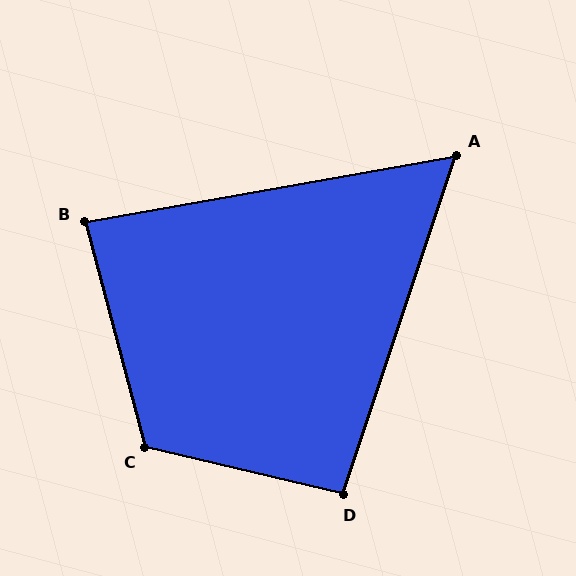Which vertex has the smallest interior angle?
A, at approximately 61 degrees.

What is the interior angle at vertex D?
Approximately 95 degrees (approximately right).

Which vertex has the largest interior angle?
C, at approximately 119 degrees.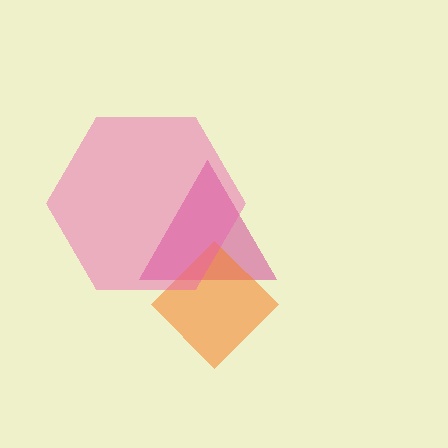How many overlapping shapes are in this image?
There are 3 overlapping shapes in the image.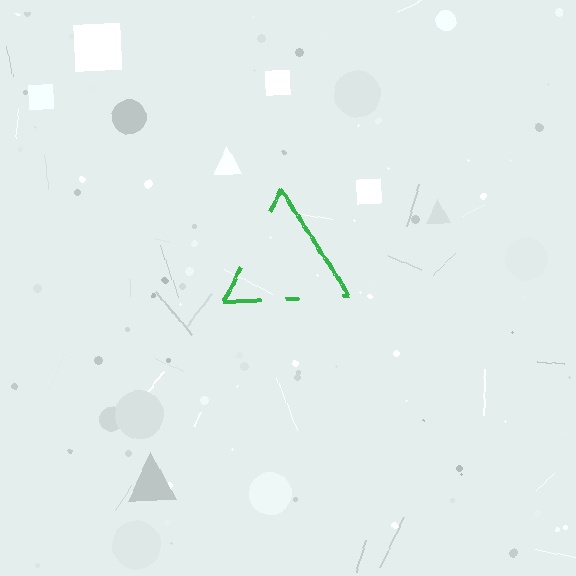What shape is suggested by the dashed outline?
The dashed outline suggests a triangle.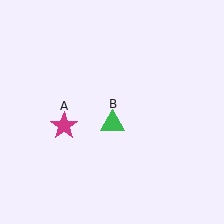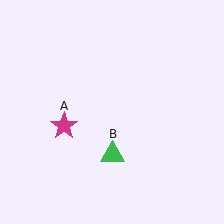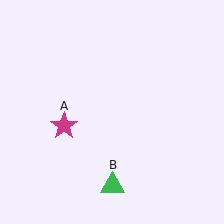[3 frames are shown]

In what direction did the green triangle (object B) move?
The green triangle (object B) moved down.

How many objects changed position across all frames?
1 object changed position: green triangle (object B).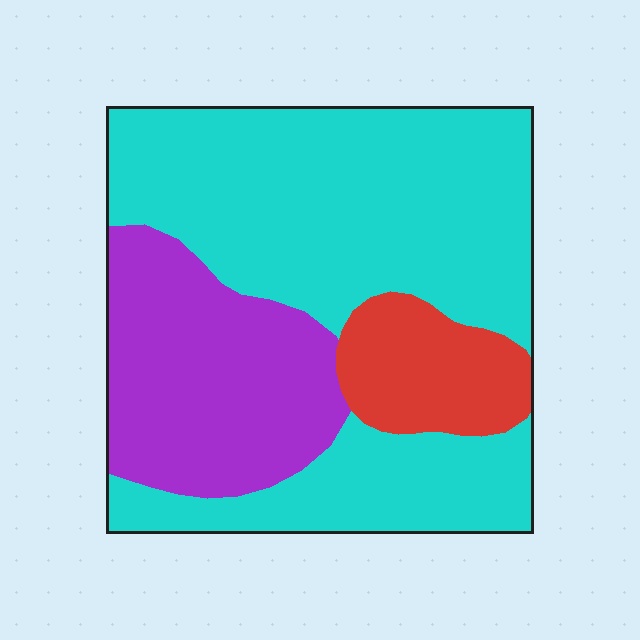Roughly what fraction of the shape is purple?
Purple covers around 25% of the shape.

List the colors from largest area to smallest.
From largest to smallest: cyan, purple, red.